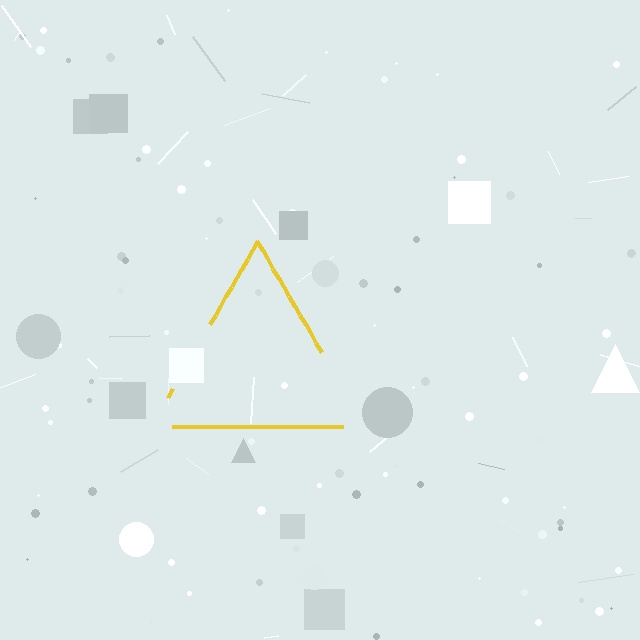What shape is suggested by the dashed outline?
The dashed outline suggests a triangle.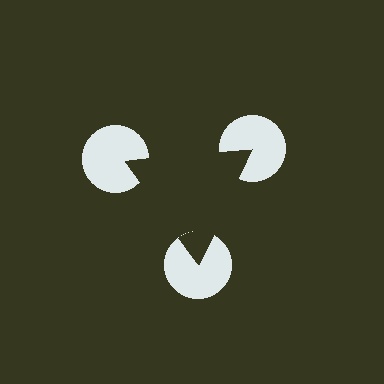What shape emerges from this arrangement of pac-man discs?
An illusory triangle — its edges are inferred from the aligned wedge cuts in the pac-man discs, not physically drawn.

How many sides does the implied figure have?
3 sides.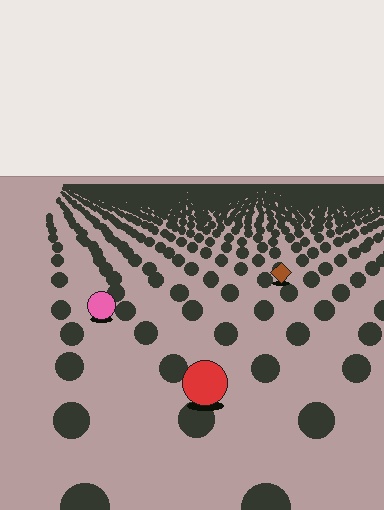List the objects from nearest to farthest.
From nearest to farthest: the red circle, the pink circle, the brown diamond.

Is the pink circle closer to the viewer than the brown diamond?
Yes. The pink circle is closer — you can tell from the texture gradient: the ground texture is coarser near it.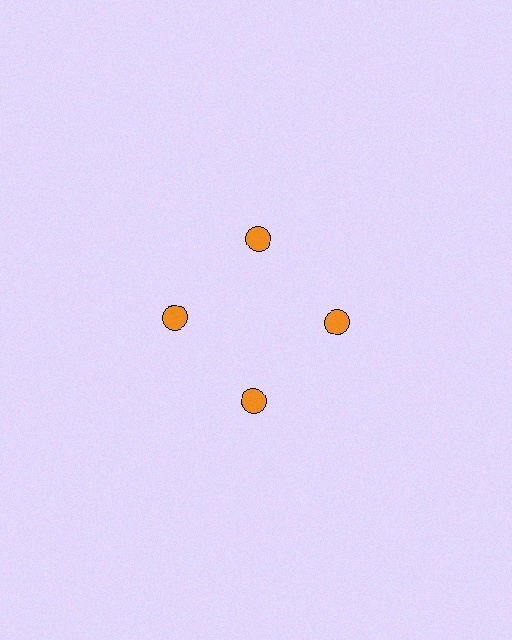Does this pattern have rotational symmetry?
Yes, this pattern has 4-fold rotational symmetry. It looks the same after rotating 90 degrees around the center.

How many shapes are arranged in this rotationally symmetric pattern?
There are 4 shapes, arranged in 4 groups of 1.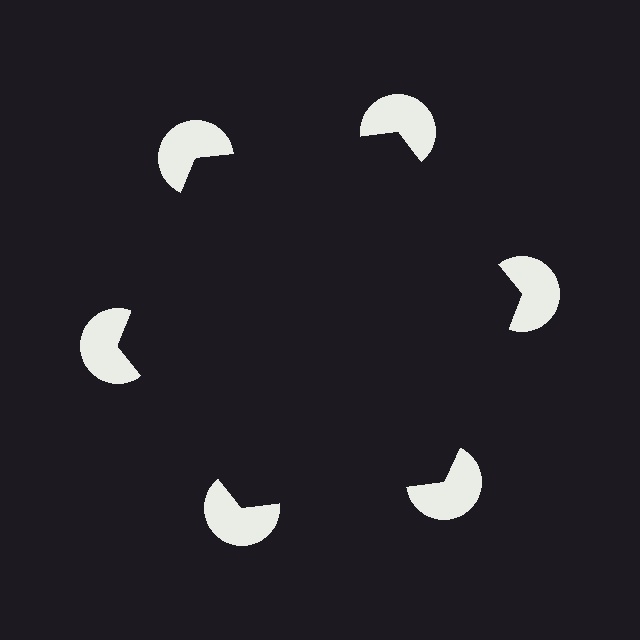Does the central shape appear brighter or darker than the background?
It typically appears slightly darker than the background, even though no actual brightness change is drawn.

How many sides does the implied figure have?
6 sides.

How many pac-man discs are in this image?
There are 6 — one at each vertex of the illusory hexagon.